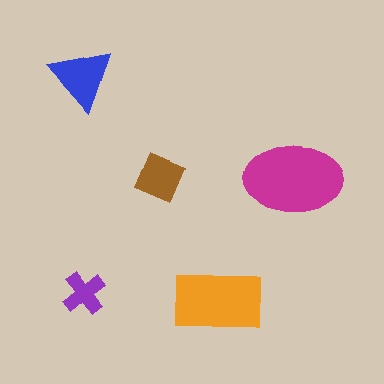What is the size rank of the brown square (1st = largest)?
4th.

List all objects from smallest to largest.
The purple cross, the brown square, the blue triangle, the orange rectangle, the magenta ellipse.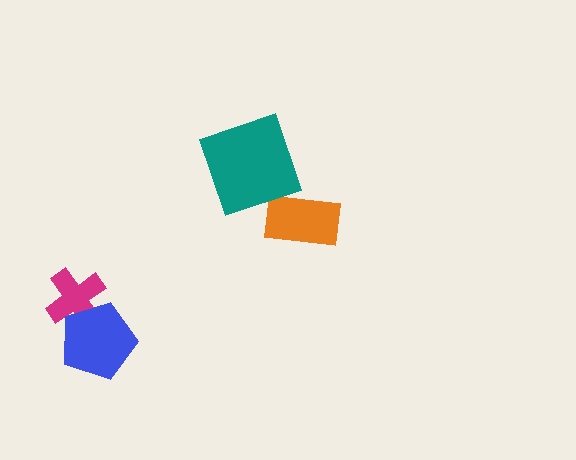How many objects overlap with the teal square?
0 objects overlap with the teal square.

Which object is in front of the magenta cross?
The blue pentagon is in front of the magenta cross.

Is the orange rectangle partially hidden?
No, no other shape covers it.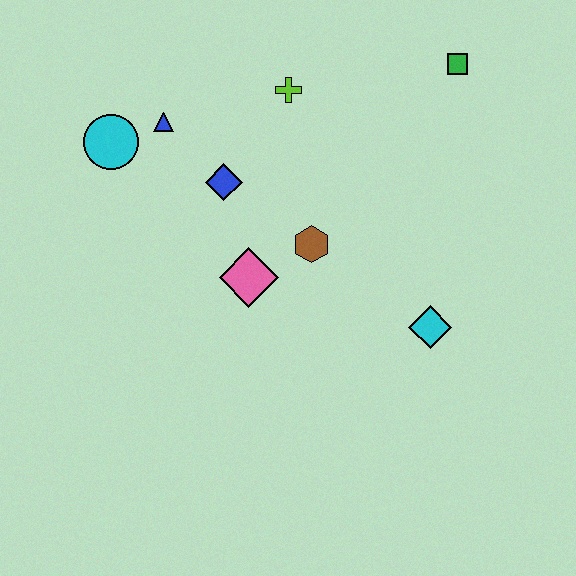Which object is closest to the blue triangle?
The cyan circle is closest to the blue triangle.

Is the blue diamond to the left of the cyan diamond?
Yes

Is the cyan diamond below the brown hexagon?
Yes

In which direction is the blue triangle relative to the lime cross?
The blue triangle is to the left of the lime cross.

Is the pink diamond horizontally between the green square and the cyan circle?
Yes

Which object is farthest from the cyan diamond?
The cyan circle is farthest from the cyan diamond.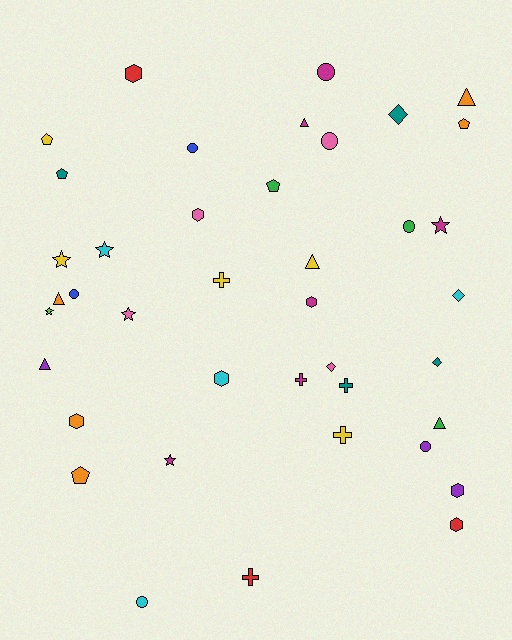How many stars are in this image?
There are 6 stars.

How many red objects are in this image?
There are 3 red objects.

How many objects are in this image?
There are 40 objects.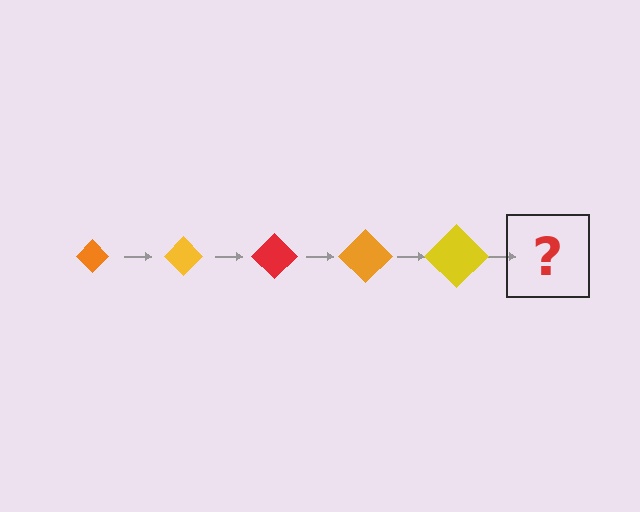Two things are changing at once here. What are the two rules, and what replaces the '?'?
The two rules are that the diamond grows larger each step and the color cycles through orange, yellow, and red. The '?' should be a red diamond, larger than the previous one.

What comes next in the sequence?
The next element should be a red diamond, larger than the previous one.